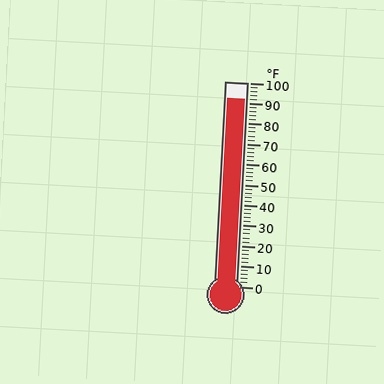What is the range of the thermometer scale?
The thermometer scale ranges from 0°F to 100°F.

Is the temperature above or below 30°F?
The temperature is above 30°F.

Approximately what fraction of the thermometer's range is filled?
The thermometer is filled to approximately 90% of its range.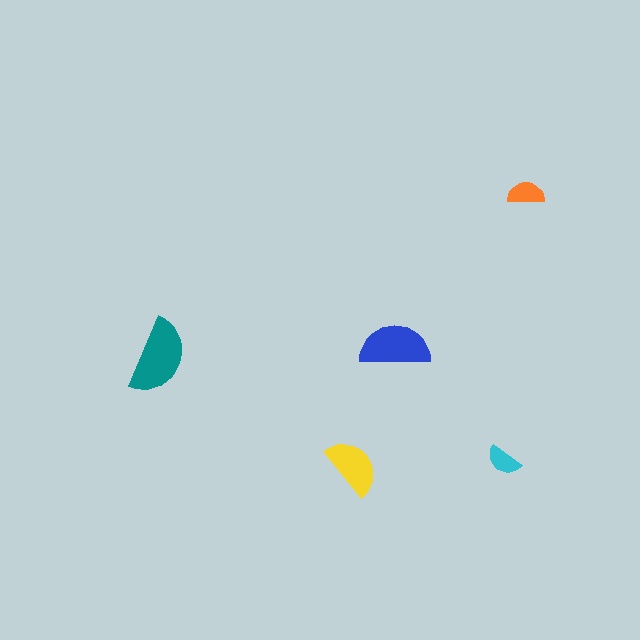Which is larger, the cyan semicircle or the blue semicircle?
The blue one.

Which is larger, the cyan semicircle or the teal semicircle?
The teal one.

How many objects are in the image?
There are 5 objects in the image.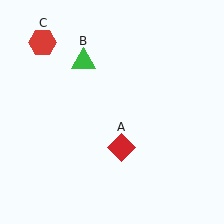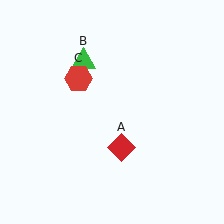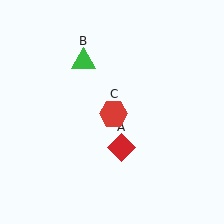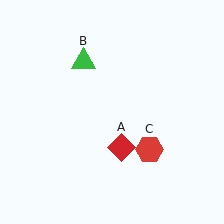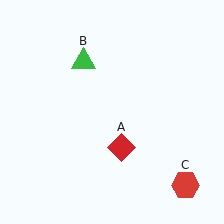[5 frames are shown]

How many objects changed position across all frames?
1 object changed position: red hexagon (object C).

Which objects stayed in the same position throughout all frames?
Red diamond (object A) and green triangle (object B) remained stationary.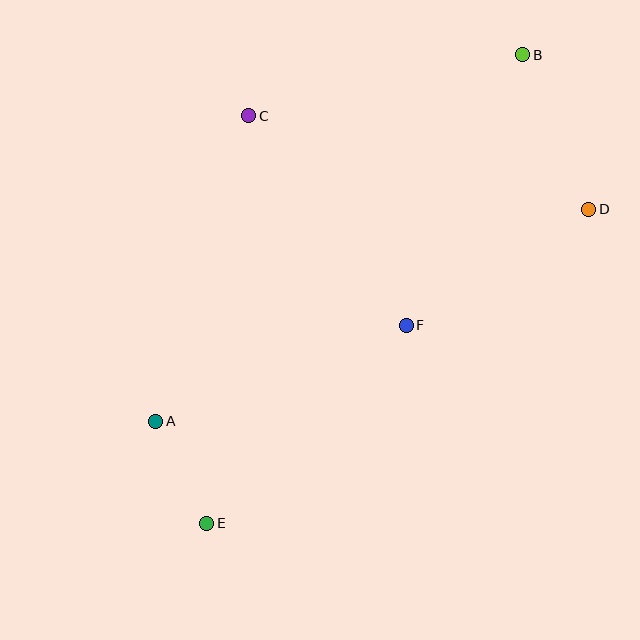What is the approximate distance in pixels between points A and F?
The distance between A and F is approximately 268 pixels.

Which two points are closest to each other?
Points A and E are closest to each other.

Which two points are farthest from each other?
Points B and E are farthest from each other.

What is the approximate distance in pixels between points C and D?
The distance between C and D is approximately 352 pixels.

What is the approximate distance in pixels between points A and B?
The distance between A and B is approximately 519 pixels.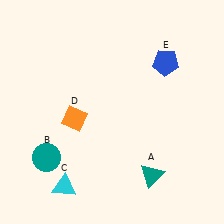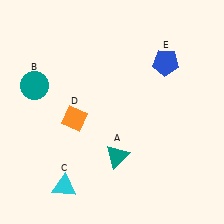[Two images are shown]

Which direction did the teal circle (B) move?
The teal circle (B) moved up.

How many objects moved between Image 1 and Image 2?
2 objects moved between the two images.